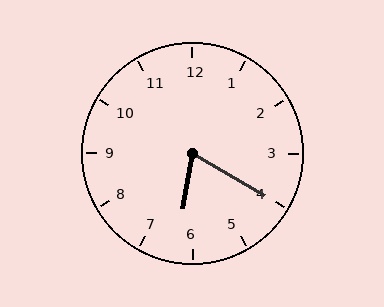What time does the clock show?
6:20.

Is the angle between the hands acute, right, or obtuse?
It is acute.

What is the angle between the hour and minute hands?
Approximately 70 degrees.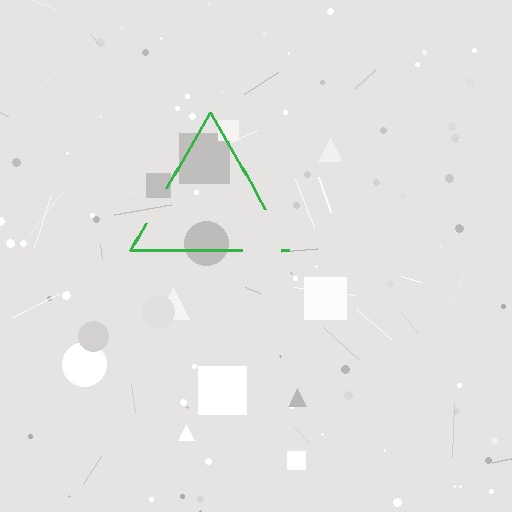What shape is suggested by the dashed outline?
The dashed outline suggests a triangle.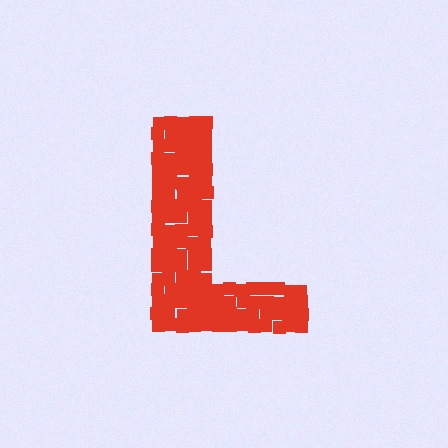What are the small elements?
The small elements are squares.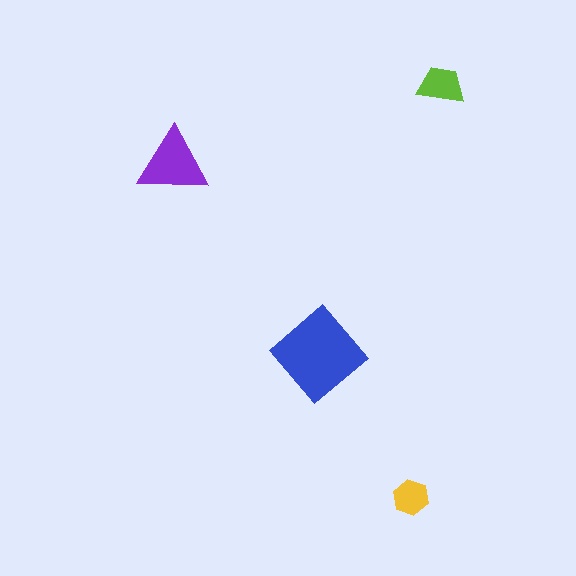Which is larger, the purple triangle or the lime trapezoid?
The purple triangle.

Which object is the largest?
The blue diamond.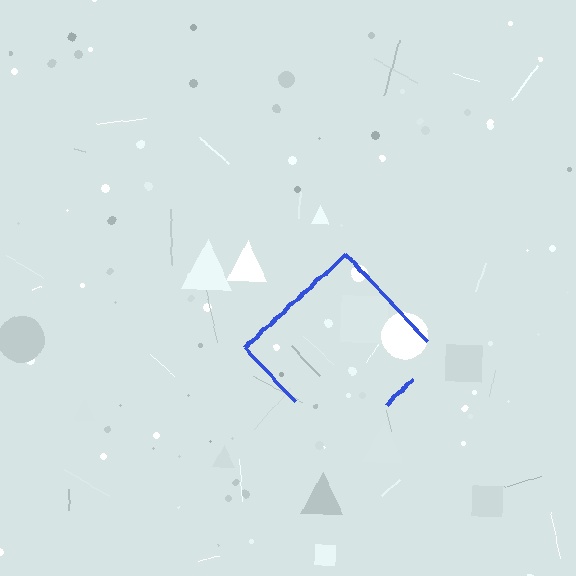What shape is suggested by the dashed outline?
The dashed outline suggests a diamond.